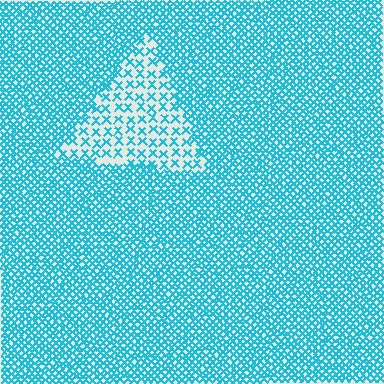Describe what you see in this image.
The image contains small cyan elements arranged at two different densities. A triangle-shaped region is visible where the elements are less densely packed than the surrounding area.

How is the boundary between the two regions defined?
The boundary is defined by a change in element density (approximately 2.7x ratio). All elements are the same color, size, and shape.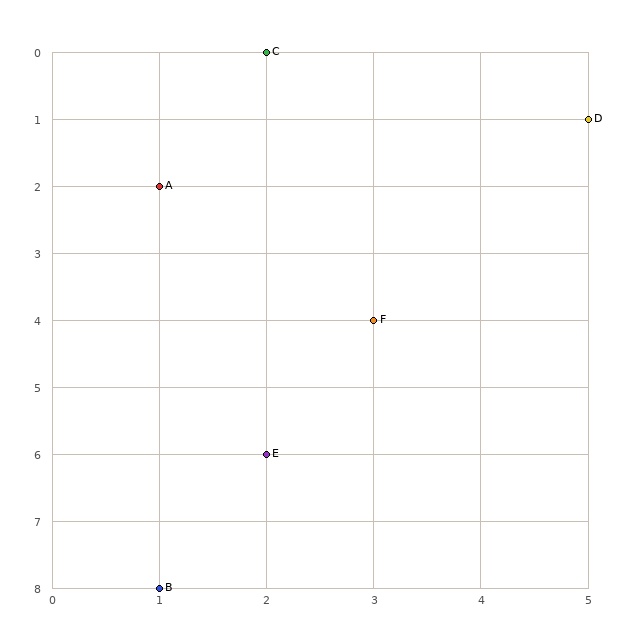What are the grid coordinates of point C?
Point C is at grid coordinates (2, 0).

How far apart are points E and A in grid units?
Points E and A are 1 column and 4 rows apart (about 4.1 grid units diagonally).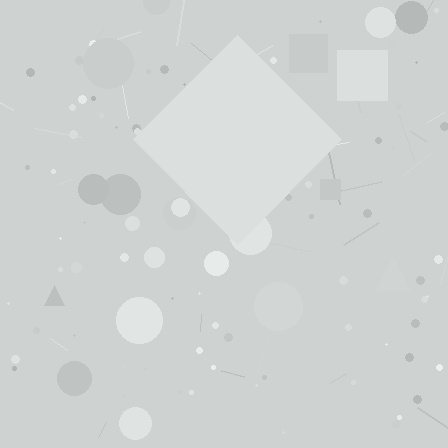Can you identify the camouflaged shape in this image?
The camouflaged shape is a diamond.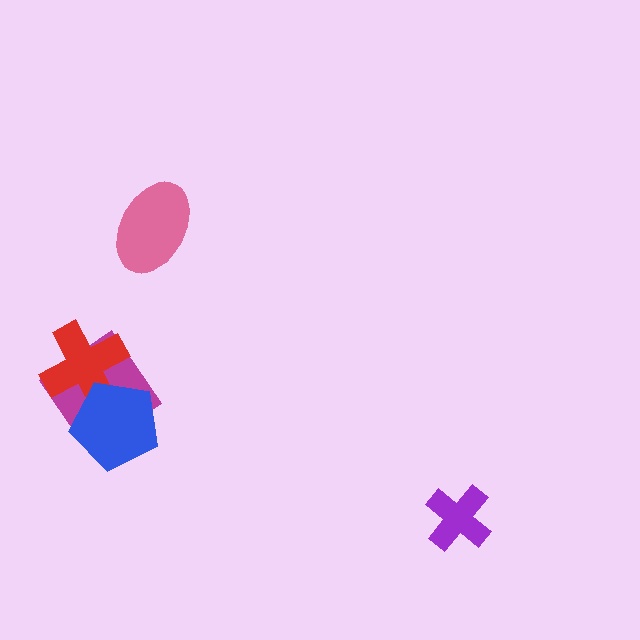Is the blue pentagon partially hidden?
No, no other shape covers it.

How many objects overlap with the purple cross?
0 objects overlap with the purple cross.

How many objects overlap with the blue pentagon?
2 objects overlap with the blue pentagon.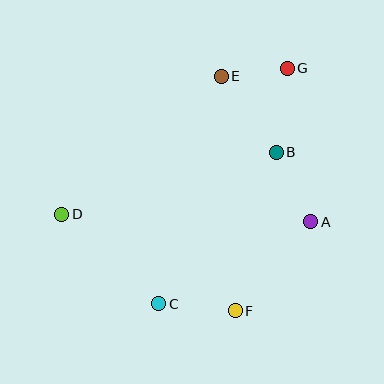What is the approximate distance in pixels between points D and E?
The distance between D and E is approximately 211 pixels.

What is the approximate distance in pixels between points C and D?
The distance between C and D is approximately 132 pixels.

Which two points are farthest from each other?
Points D and G are farthest from each other.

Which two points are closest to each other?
Points E and G are closest to each other.